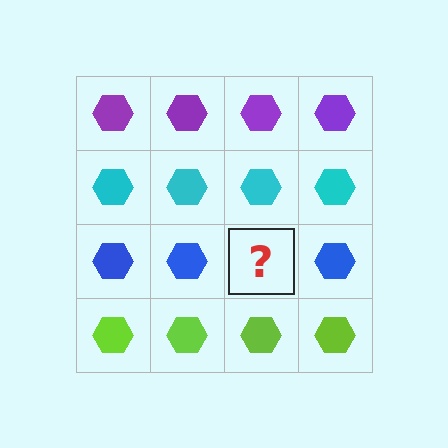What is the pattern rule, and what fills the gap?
The rule is that each row has a consistent color. The gap should be filled with a blue hexagon.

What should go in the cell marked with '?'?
The missing cell should contain a blue hexagon.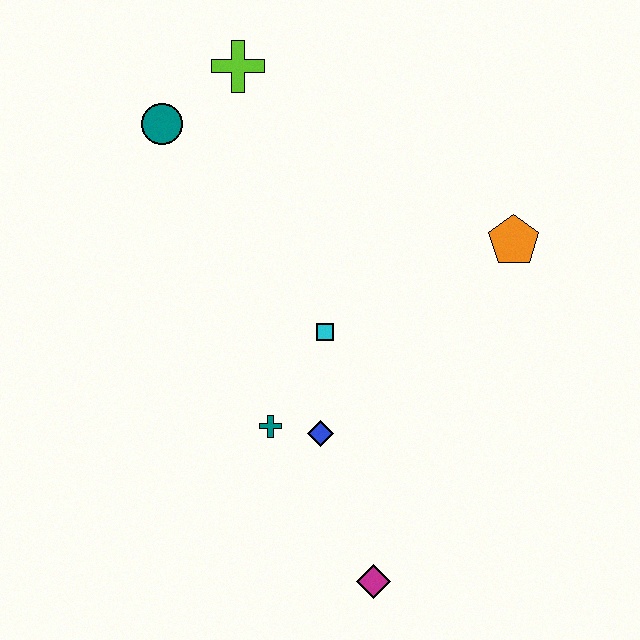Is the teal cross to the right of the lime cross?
Yes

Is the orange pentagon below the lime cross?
Yes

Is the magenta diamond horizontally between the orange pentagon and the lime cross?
Yes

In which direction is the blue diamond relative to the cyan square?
The blue diamond is below the cyan square.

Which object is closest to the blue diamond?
The teal cross is closest to the blue diamond.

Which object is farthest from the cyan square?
The lime cross is farthest from the cyan square.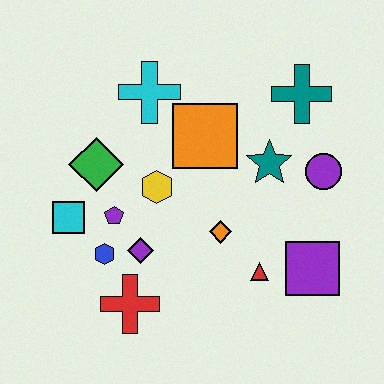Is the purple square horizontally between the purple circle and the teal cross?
Yes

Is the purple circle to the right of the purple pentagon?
Yes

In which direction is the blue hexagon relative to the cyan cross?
The blue hexagon is below the cyan cross.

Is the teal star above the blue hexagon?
Yes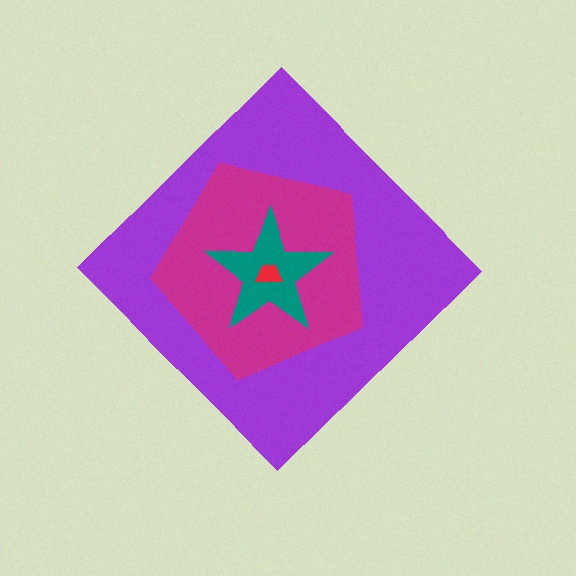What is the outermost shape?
The purple diamond.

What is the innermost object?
The red trapezoid.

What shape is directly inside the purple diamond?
The magenta pentagon.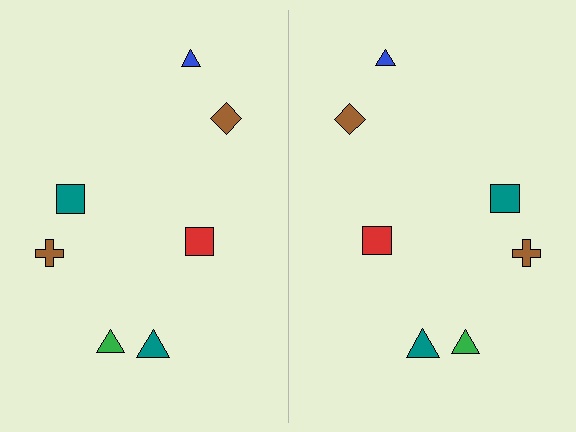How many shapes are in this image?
There are 14 shapes in this image.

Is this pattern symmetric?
Yes, this pattern has bilateral (reflection) symmetry.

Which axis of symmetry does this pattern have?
The pattern has a vertical axis of symmetry running through the center of the image.